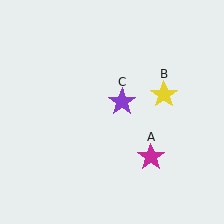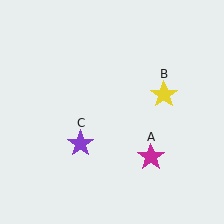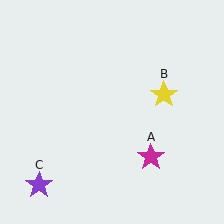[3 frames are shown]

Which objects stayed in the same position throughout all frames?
Magenta star (object A) and yellow star (object B) remained stationary.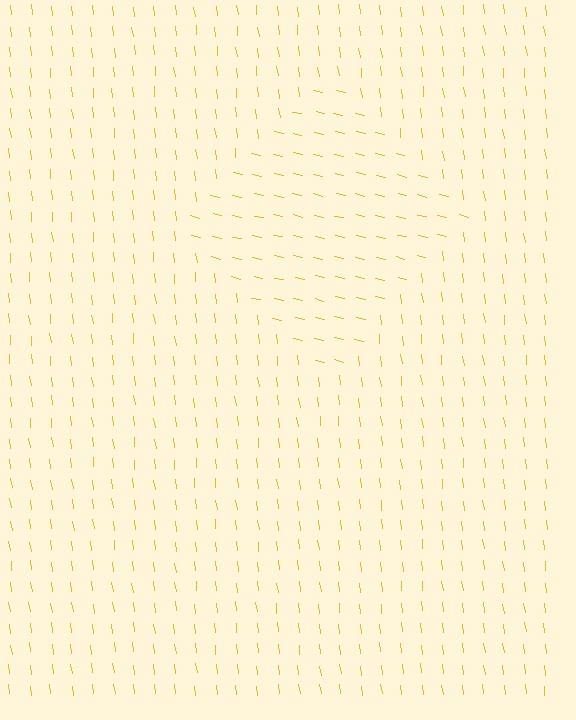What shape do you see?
I see a diamond.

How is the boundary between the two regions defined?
The boundary is defined purely by a change in line orientation (approximately 71 degrees difference). All lines are the same color and thickness.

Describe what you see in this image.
The image is filled with small yellow line segments. A diamond region in the image has lines oriented differently from the surrounding lines, creating a visible texture boundary.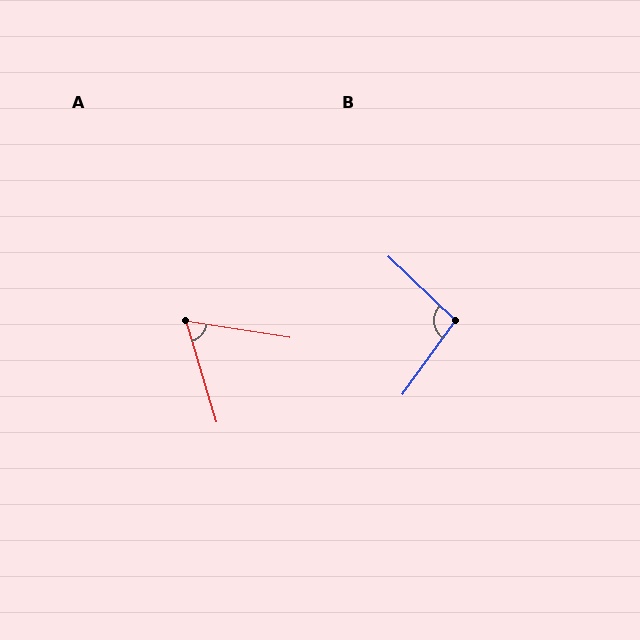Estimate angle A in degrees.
Approximately 64 degrees.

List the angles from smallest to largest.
A (64°), B (98°).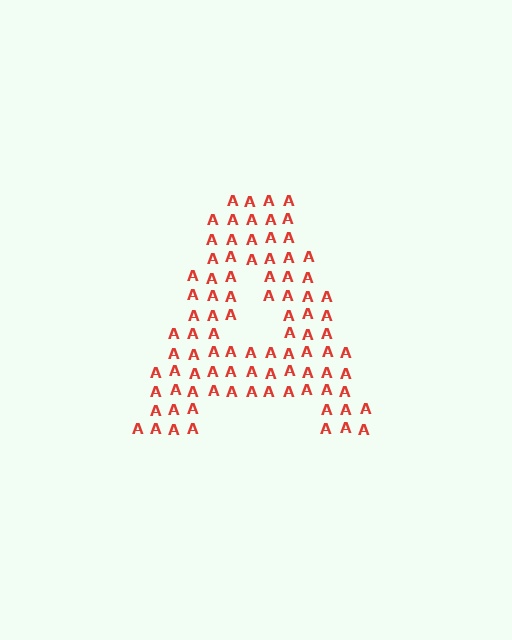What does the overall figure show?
The overall figure shows the letter A.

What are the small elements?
The small elements are letter A's.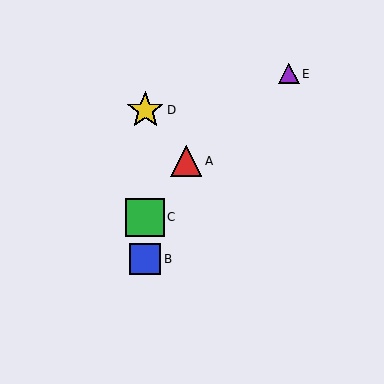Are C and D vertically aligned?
Yes, both are at x≈145.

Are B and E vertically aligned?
No, B is at x≈145 and E is at x≈289.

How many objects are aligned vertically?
3 objects (B, C, D) are aligned vertically.